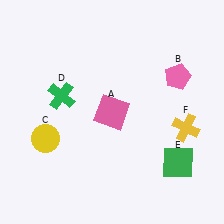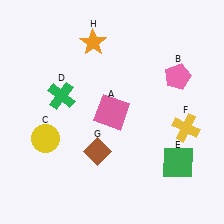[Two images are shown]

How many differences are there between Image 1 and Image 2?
There are 2 differences between the two images.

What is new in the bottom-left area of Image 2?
A brown diamond (G) was added in the bottom-left area of Image 2.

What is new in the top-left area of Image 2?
An orange star (H) was added in the top-left area of Image 2.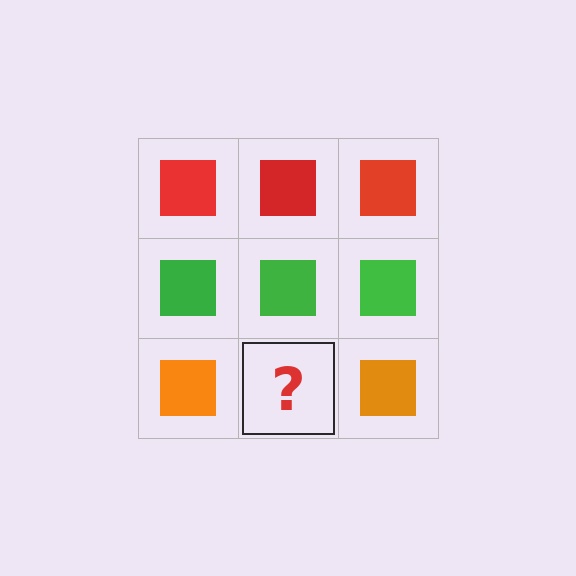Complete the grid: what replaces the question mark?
The question mark should be replaced with an orange square.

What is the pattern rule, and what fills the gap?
The rule is that each row has a consistent color. The gap should be filled with an orange square.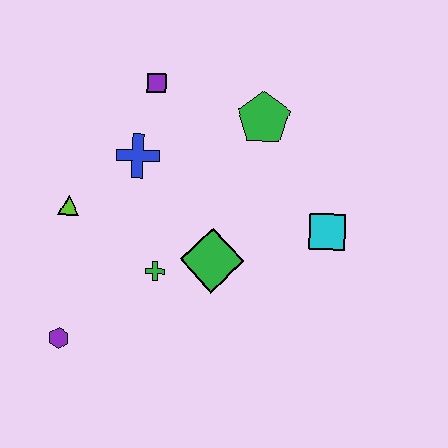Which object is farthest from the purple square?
The purple hexagon is farthest from the purple square.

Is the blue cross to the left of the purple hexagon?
No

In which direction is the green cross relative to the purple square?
The green cross is below the purple square.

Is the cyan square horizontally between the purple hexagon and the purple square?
No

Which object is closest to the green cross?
The green diamond is closest to the green cross.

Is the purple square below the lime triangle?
No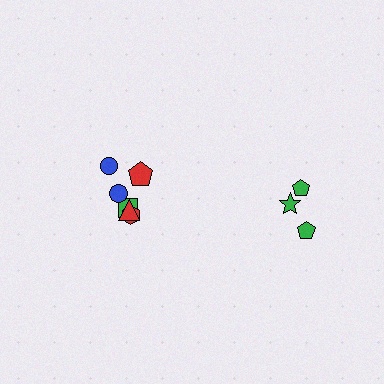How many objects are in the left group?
There are 6 objects.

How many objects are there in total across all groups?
There are 9 objects.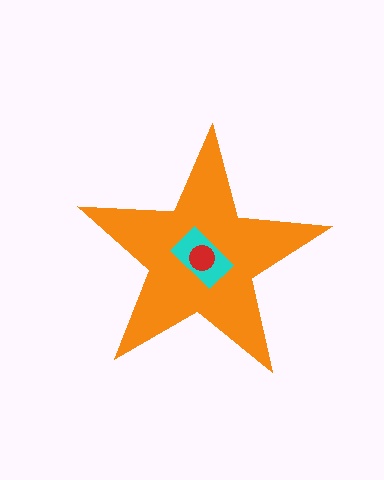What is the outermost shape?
The orange star.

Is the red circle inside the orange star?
Yes.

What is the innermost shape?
The red circle.